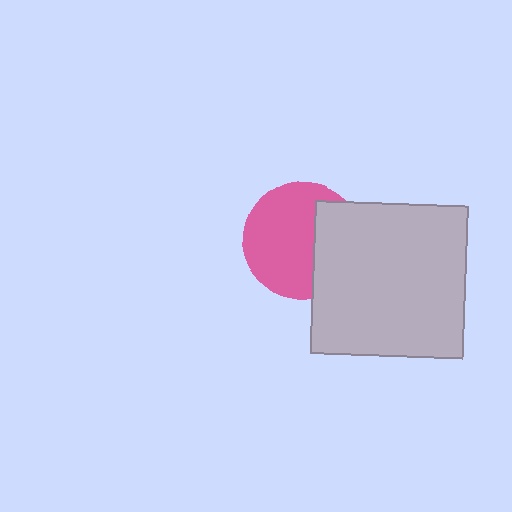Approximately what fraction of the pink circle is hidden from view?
Roughly 34% of the pink circle is hidden behind the light gray square.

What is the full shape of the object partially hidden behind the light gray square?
The partially hidden object is a pink circle.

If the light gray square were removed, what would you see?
You would see the complete pink circle.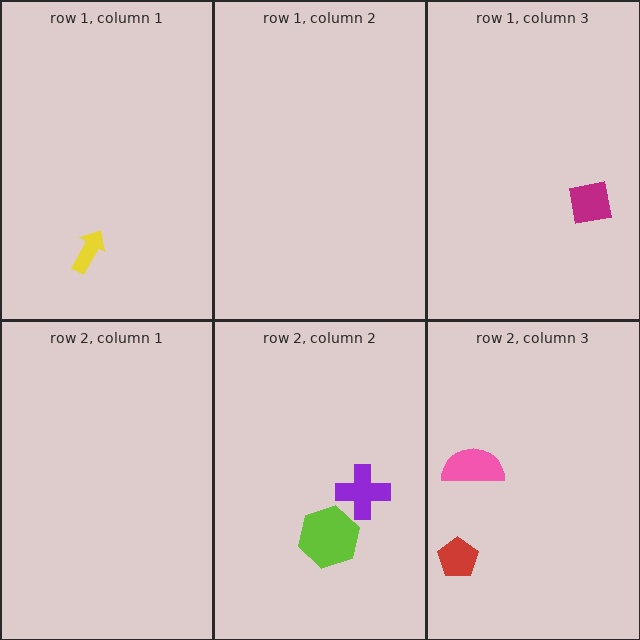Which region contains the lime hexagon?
The row 2, column 2 region.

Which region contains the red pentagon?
The row 2, column 3 region.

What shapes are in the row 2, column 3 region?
The pink semicircle, the red pentagon.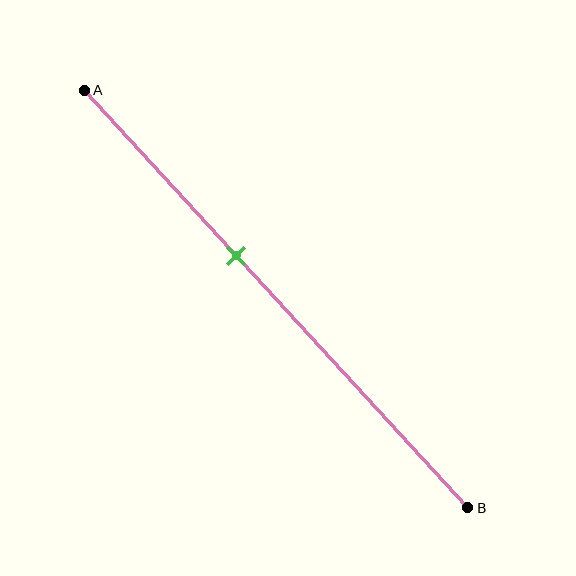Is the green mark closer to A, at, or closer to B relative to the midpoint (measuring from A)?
The green mark is closer to point A than the midpoint of segment AB.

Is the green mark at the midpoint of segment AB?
No, the mark is at about 40% from A, not at the 50% midpoint.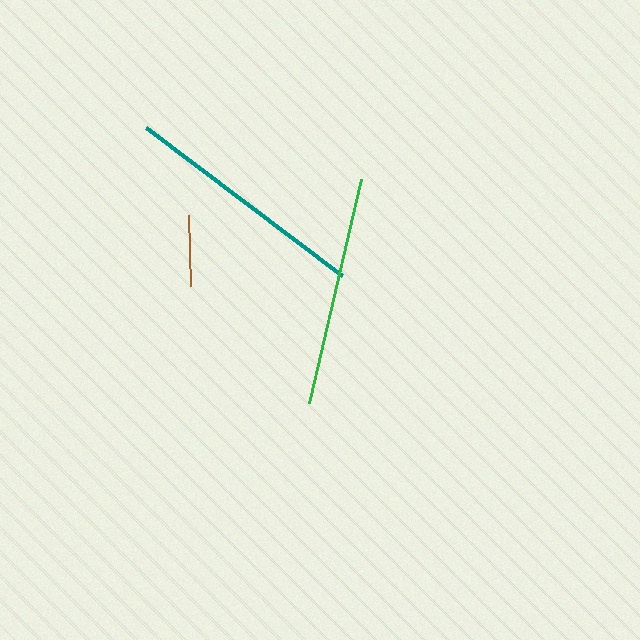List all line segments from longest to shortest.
From longest to shortest: teal, green, brown.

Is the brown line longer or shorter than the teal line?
The teal line is longer than the brown line.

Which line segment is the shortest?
The brown line is the shortest at approximately 71 pixels.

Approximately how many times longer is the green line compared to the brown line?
The green line is approximately 3.2 times the length of the brown line.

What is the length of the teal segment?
The teal segment is approximately 246 pixels long.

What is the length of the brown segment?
The brown segment is approximately 71 pixels long.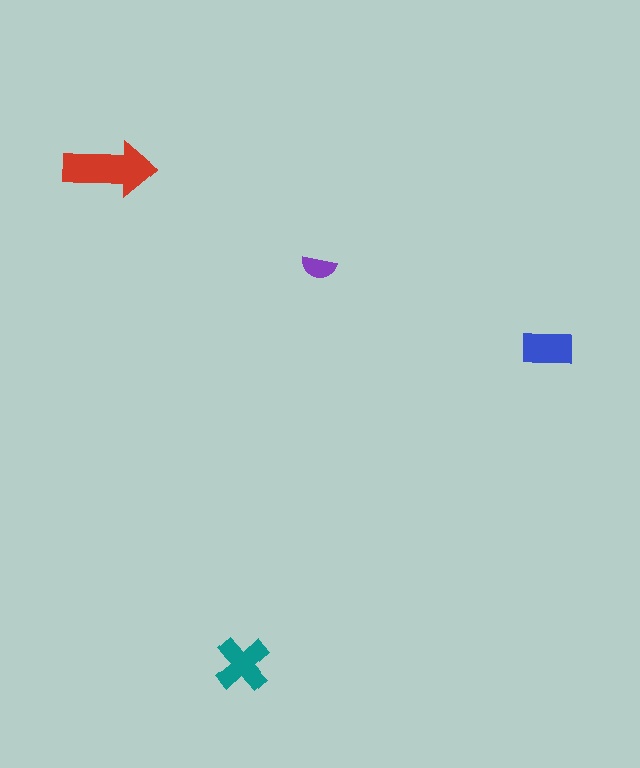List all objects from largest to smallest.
The red arrow, the teal cross, the blue rectangle, the purple semicircle.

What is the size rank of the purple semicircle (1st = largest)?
4th.